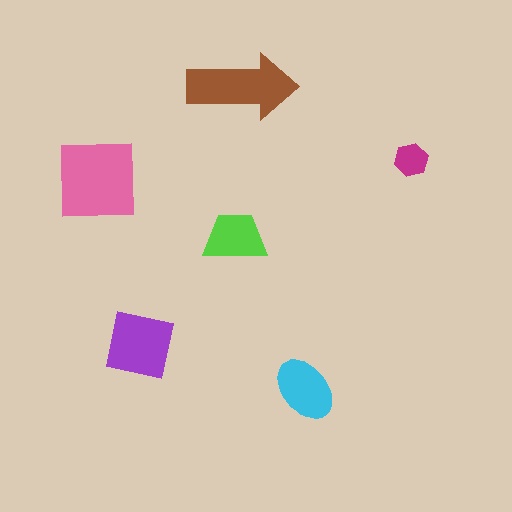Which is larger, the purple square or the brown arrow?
The brown arrow.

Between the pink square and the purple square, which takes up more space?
The pink square.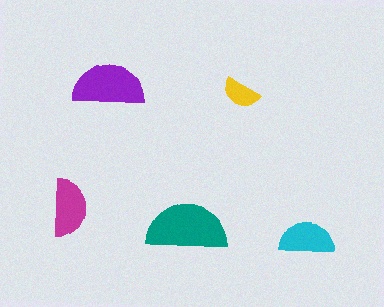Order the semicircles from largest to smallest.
the teal one, the purple one, the magenta one, the cyan one, the yellow one.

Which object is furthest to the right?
The cyan semicircle is rightmost.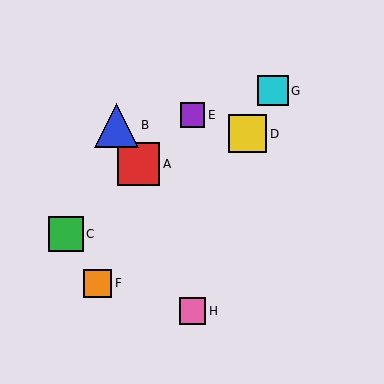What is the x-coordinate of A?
Object A is at x≈138.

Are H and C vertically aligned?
No, H is at x≈192 and C is at x≈66.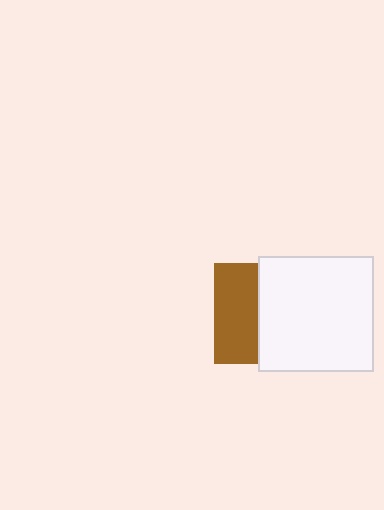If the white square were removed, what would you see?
You would see the complete brown square.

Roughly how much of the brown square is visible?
A small part of it is visible (roughly 43%).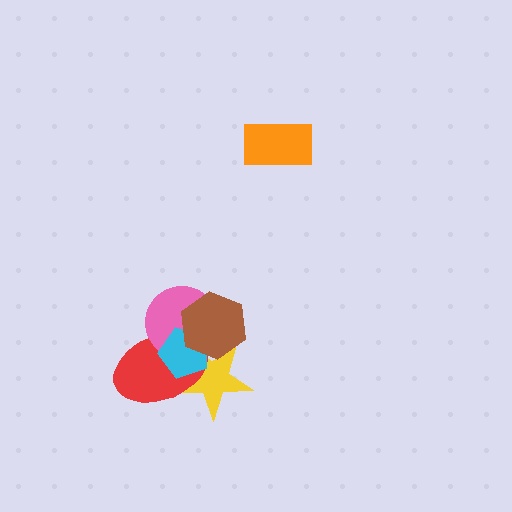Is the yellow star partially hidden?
Yes, it is partially covered by another shape.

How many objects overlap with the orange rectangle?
0 objects overlap with the orange rectangle.